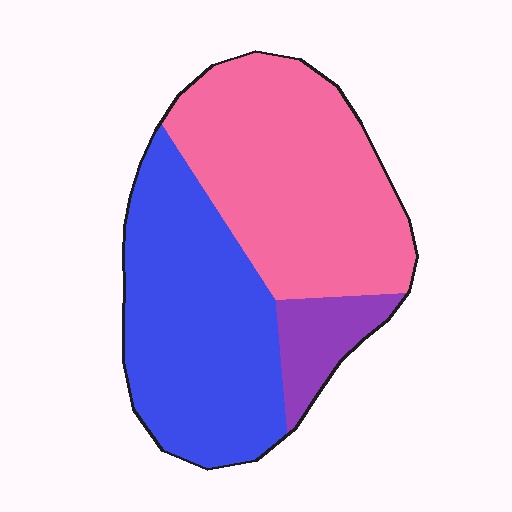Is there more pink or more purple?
Pink.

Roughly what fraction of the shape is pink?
Pink covers roughly 45% of the shape.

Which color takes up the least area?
Purple, at roughly 10%.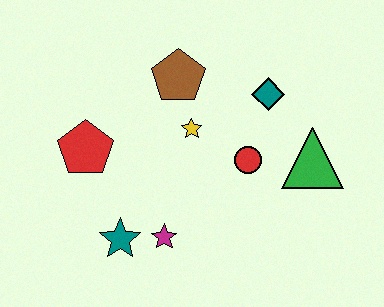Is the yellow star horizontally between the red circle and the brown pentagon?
Yes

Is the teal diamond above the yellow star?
Yes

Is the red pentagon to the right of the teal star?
No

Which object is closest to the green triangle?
The red circle is closest to the green triangle.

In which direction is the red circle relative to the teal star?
The red circle is to the right of the teal star.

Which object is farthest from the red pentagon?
The green triangle is farthest from the red pentagon.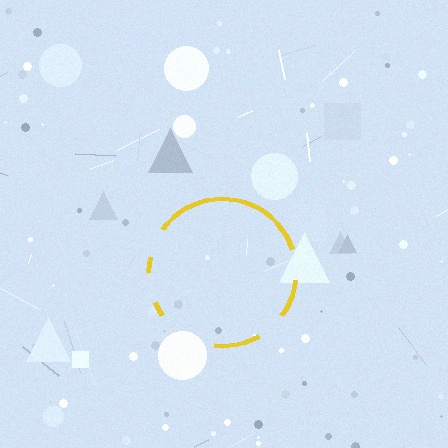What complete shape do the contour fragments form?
The contour fragments form a circle.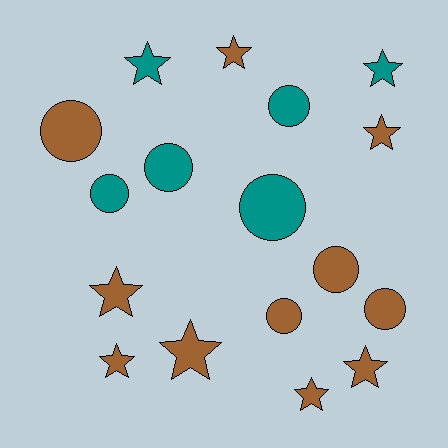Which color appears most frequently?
Brown, with 11 objects.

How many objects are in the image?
There are 17 objects.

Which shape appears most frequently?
Star, with 9 objects.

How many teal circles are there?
There are 4 teal circles.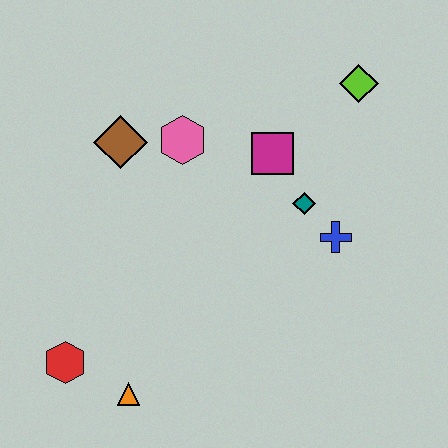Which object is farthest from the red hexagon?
The lime diamond is farthest from the red hexagon.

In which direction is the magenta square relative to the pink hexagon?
The magenta square is to the right of the pink hexagon.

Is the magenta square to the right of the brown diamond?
Yes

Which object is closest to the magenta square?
The teal diamond is closest to the magenta square.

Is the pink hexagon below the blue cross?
No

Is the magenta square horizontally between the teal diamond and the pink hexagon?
Yes